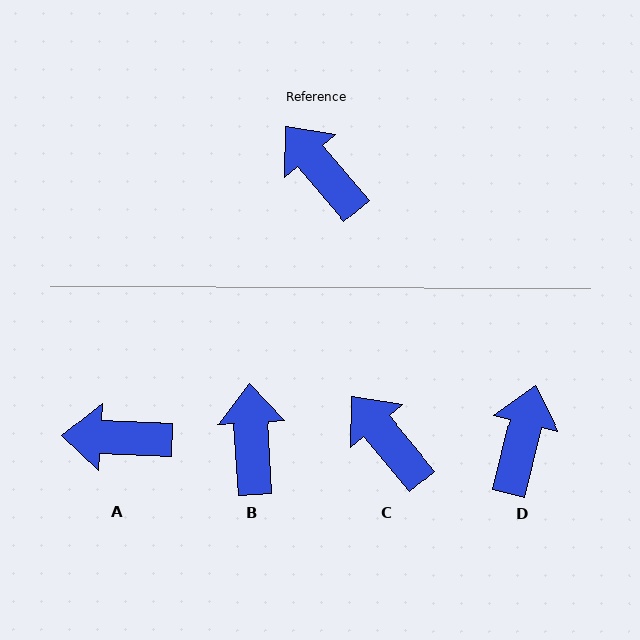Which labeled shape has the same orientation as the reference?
C.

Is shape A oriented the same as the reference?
No, it is off by about 48 degrees.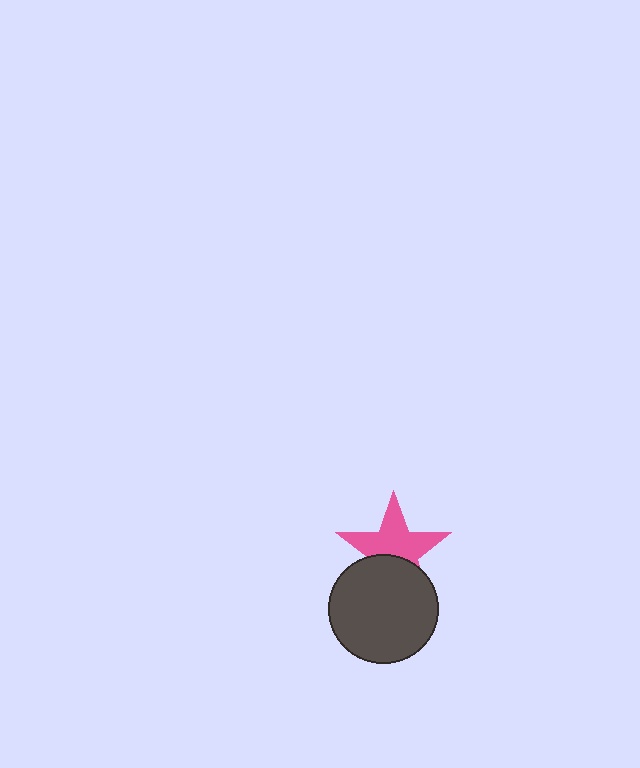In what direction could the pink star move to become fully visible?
The pink star could move up. That would shift it out from behind the dark gray circle entirely.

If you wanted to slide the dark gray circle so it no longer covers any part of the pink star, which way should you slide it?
Slide it down — that is the most direct way to separate the two shapes.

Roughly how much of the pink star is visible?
About half of it is visible (roughly 62%).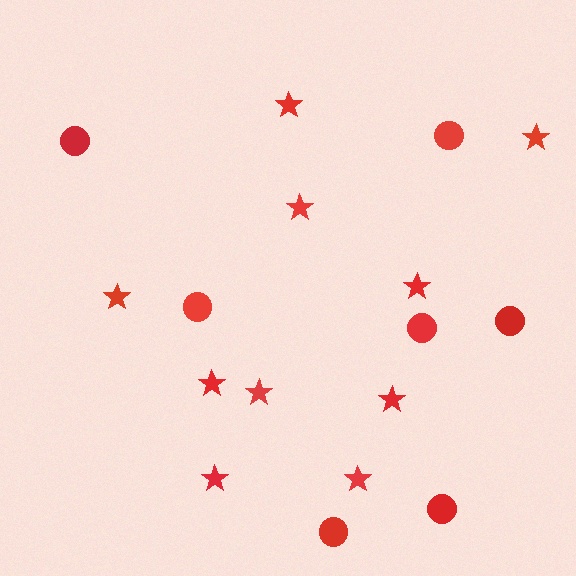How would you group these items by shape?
There are 2 groups: one group of circles (7) and one group of stars (10).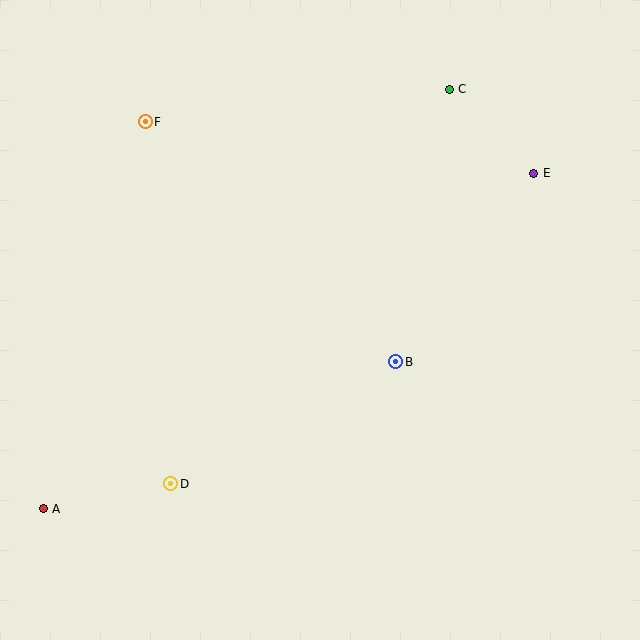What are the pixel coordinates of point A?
Point A is at (43, 509).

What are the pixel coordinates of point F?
Point F is at (145, 122).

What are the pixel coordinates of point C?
Point C is at (449, 89).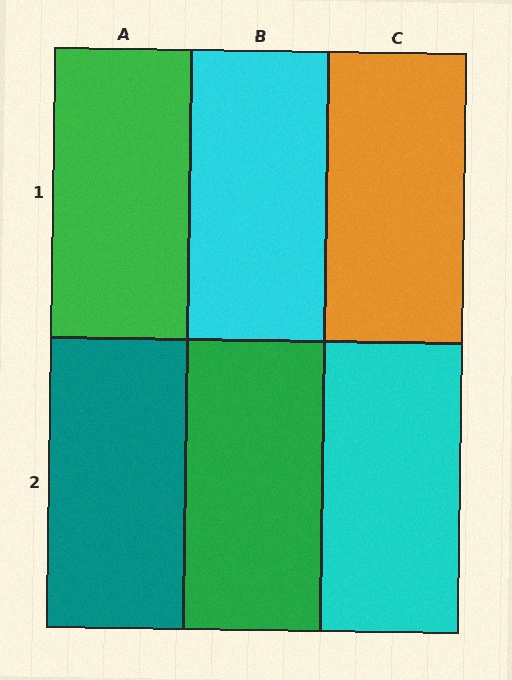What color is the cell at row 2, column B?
Green.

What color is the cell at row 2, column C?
Cyan.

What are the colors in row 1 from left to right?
Green, cyan, orange.